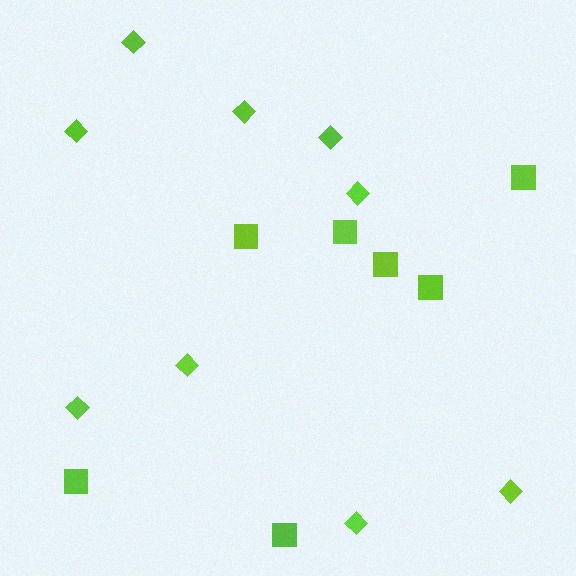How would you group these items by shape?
There are 2 groups: one group of diamonds (9) and one group of squares (7).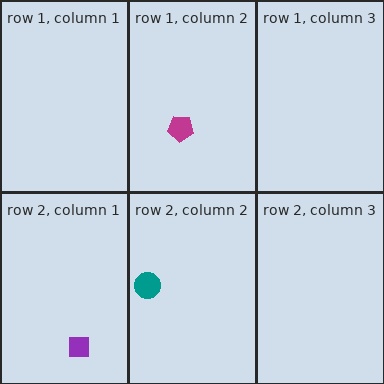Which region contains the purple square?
The row 2, column 1 region.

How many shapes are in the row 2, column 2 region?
1.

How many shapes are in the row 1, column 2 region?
1.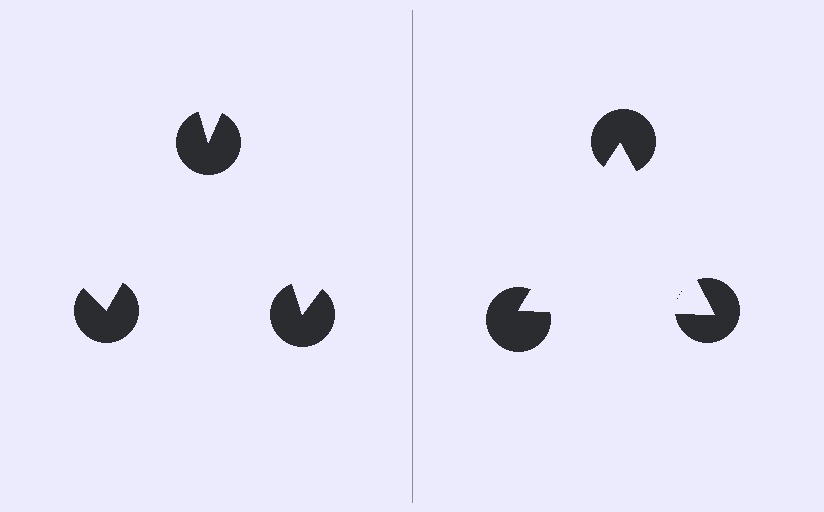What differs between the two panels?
The pac-man discs are positioned identically on both sides; only the wedge orientations differ. On the right they align to a triangle; on the left they are misaligned.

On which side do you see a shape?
An illusory triangle appears on the right side. On the left side the wedge cuts are rotated, so no coherent shape forms.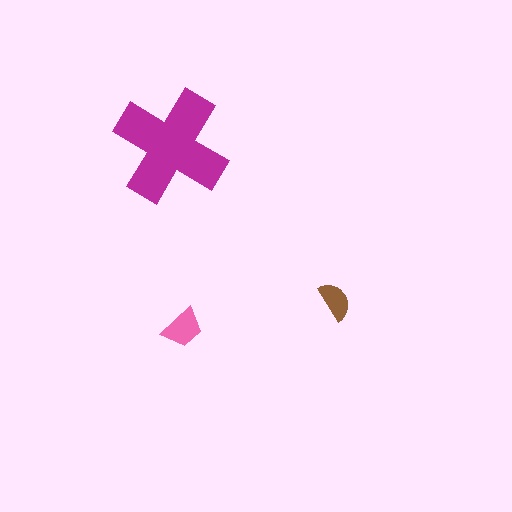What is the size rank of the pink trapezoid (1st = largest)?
2nd.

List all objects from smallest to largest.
The brown semicircle, the pink trapezoid, the magenta cross.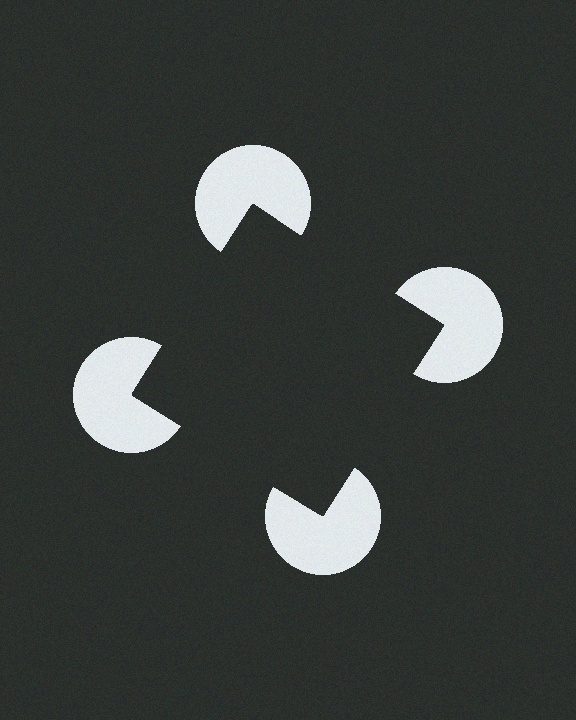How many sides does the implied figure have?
4 sides.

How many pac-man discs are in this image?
There are 4 — one at each vertex of the illusory square.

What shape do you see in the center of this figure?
An illusory square — its edges are inferred from the aligned wedge cuts in the pac-man discs, not physically drawn.